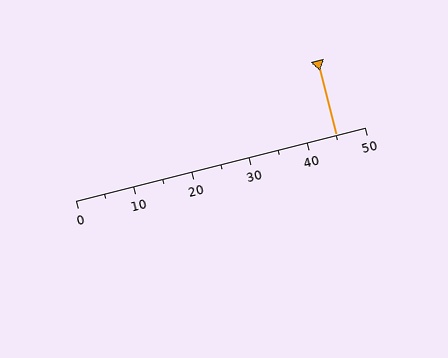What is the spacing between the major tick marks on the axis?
The major ticks are spaced 10 apart.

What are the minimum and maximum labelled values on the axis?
The axis runs from 0 to 50.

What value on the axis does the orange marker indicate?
The marker indicates approximately 45.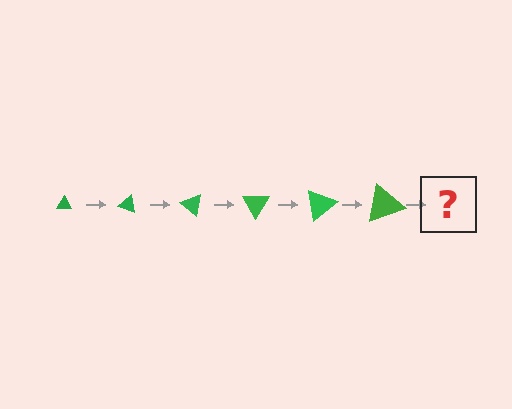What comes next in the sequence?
The next element should be a triangle, larger than the previous one and rotated 120 degrees from the start.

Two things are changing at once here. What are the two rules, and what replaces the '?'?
The two rules are that the triangle grows larger each step and it rotates 20 degrees each step. The '?' should be a triangle, larger than the previous one and rotated 120 degrees from the start.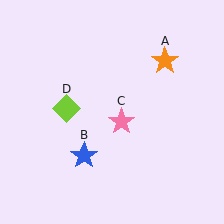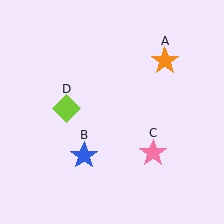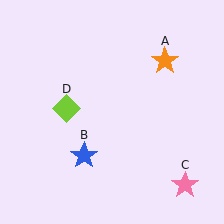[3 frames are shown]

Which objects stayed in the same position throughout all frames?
Orange star (object A) and blue star (object B) and lime diamond (object D) remained stationary.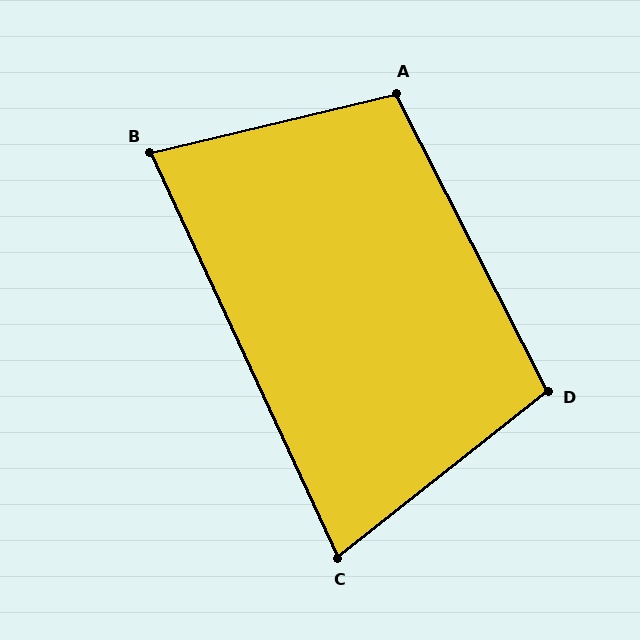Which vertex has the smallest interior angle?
C, at approximately 76 degrees.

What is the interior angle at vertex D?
Approximately 101 degrees (obtuse).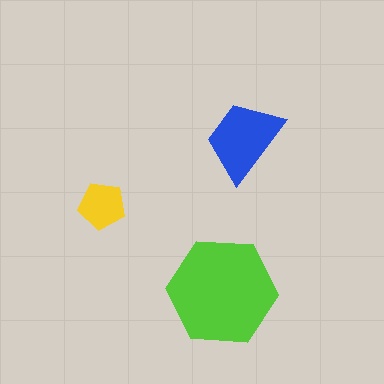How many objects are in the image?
There are 3 objects in the image.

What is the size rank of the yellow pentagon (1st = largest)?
3rd.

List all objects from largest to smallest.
The lime hexagon, the blue trapezoid, the yellow pentagon.